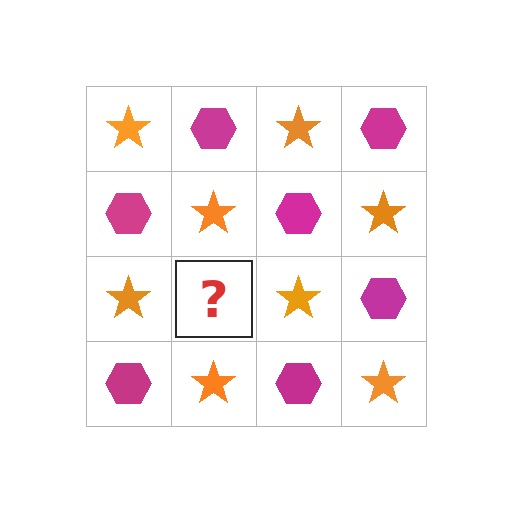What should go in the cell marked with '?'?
The missing cell should contain a magenta hexagon.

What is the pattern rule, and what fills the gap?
The rule is that it alternates orange star and magenta hexagon in a checkerboard pattern. The gap should be filled with a magenta hexagon.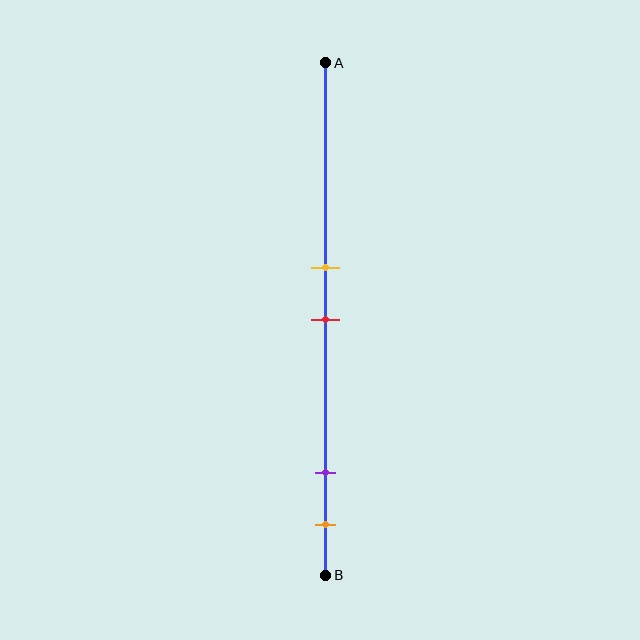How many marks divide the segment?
There are 4 marks dividing the segment.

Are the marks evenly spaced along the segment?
No, the marks are not evenly spaced.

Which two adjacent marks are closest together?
The yellow and red marks are the closest adjacent pair.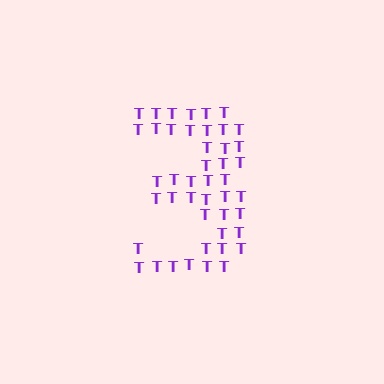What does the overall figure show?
The overall figure shows the digit 3.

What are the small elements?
The small elements are letter T's.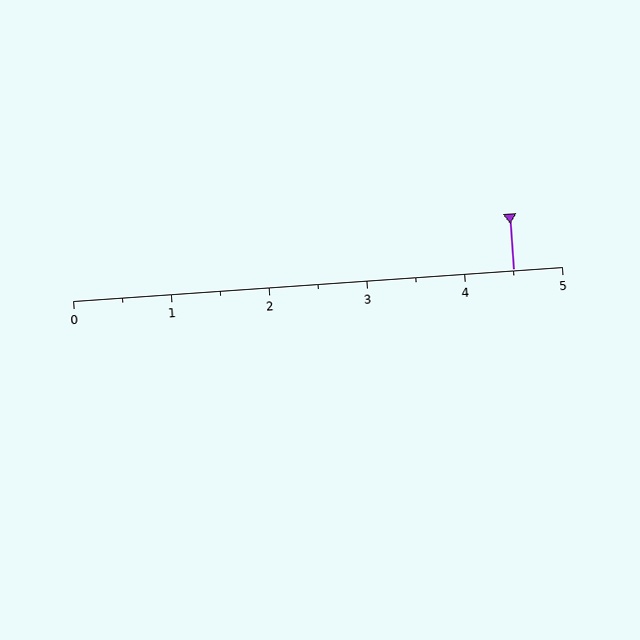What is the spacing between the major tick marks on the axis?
The major ticks are spaced 1 apart.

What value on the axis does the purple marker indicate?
The marker indicates approximately 4.5.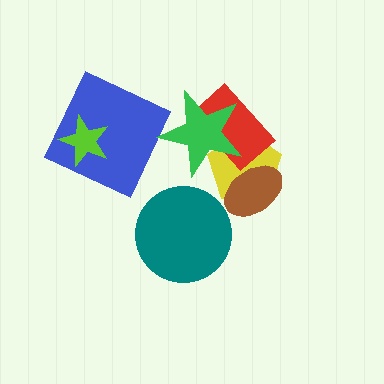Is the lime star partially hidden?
No, no other shape covers it.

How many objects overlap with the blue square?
1 object overlaps with the blue square.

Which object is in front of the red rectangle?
The green star is in front of the red rectangle.